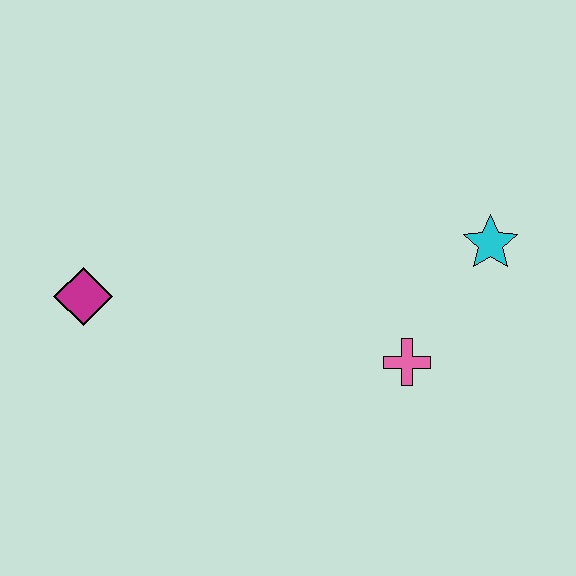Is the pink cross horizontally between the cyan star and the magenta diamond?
Yes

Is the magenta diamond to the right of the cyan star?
No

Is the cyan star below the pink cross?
No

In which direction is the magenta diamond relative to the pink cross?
The magenta diamond is to the left of the pink cross.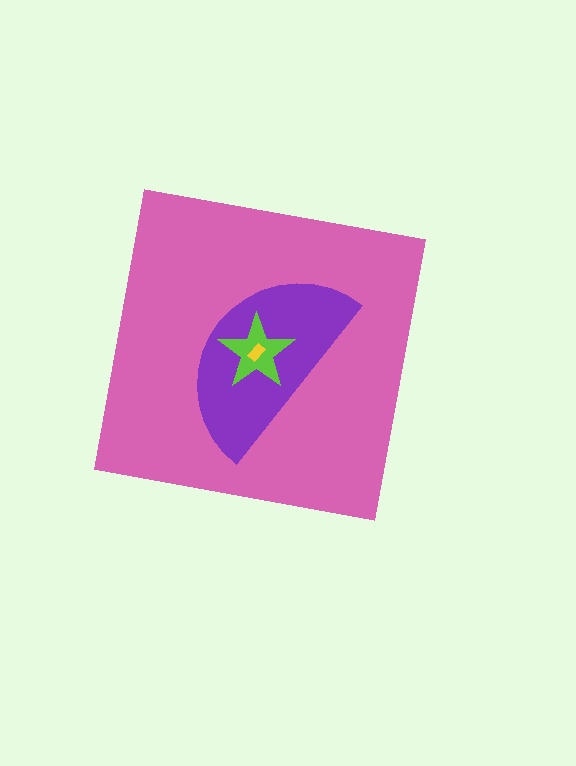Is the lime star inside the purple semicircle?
Yes.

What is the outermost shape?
The pink square.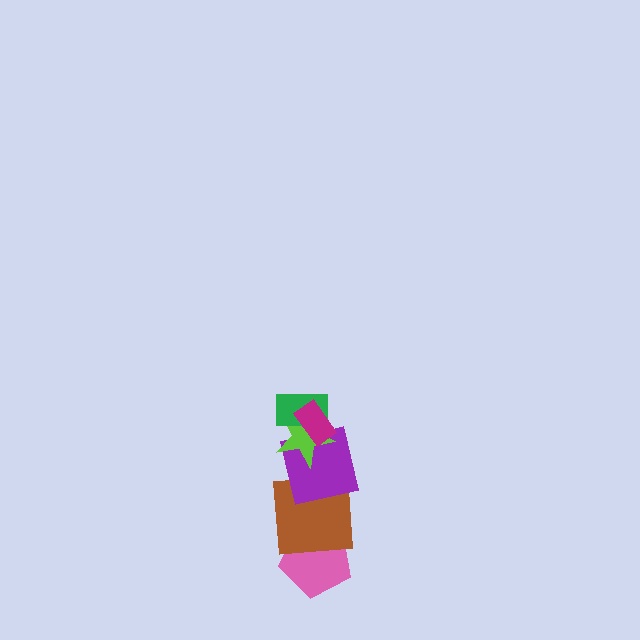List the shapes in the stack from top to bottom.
From top to bottom: the magenta rectangle, the green rectangle, the lime star, the purple square, the brown square, the pink pentagon.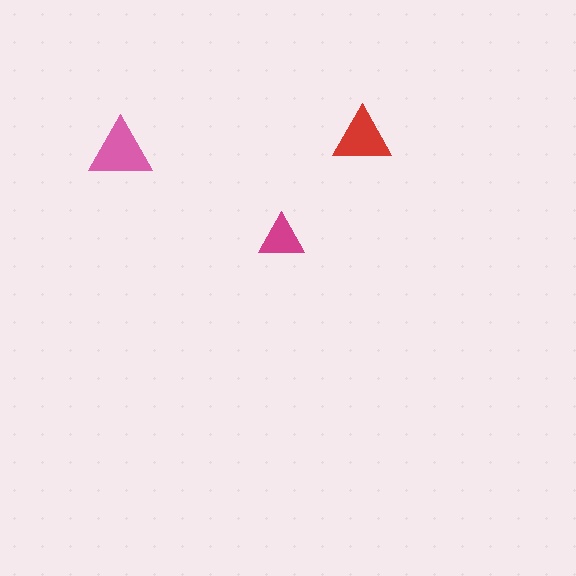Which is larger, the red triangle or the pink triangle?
The pink one.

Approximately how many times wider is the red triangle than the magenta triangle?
About 1.5 times wider.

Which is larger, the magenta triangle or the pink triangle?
The pink one.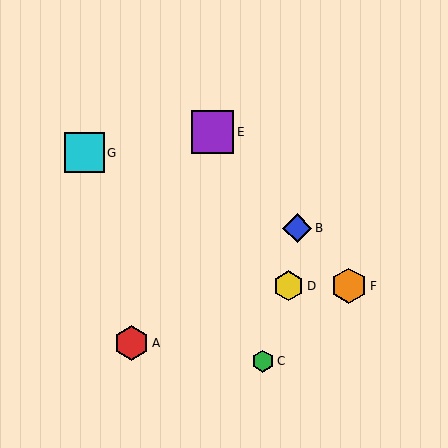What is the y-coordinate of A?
Object A is at y≈343.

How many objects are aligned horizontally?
2 objects (D, F) are aligned horizontally.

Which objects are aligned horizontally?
Objects D, F are aligned horizontally.